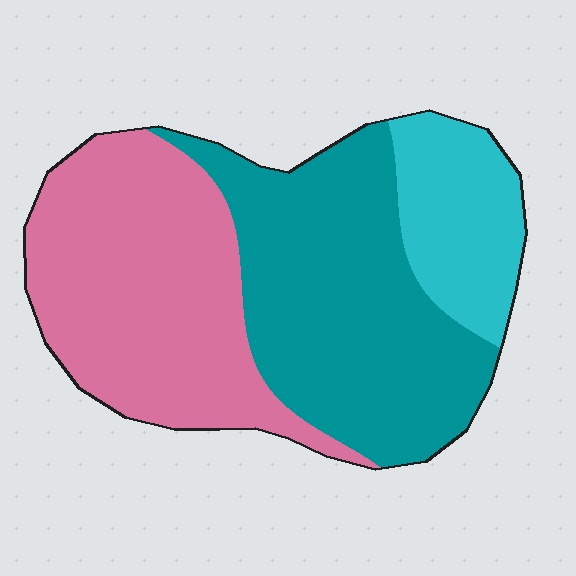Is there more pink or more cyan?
Pink.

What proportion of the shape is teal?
Teal covers around 40% of the shape.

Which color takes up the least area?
Cyan, at roughly 15%.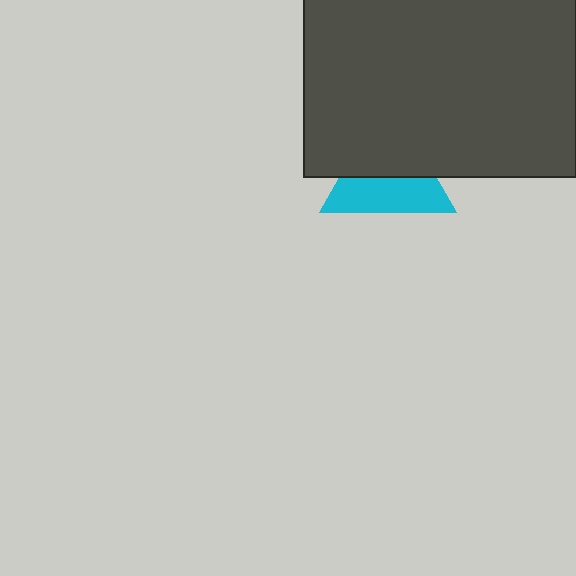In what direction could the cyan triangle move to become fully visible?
The cyan triangle could move down. That would shift it out from behind the dark gray rectangle entirely.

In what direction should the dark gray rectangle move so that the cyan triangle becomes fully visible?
The dark gray rectangle should move up. That is the shortest direction to clear the overlap and leave the cyan triangle fully visible.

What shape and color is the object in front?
The object in front is a dark gray rectangle.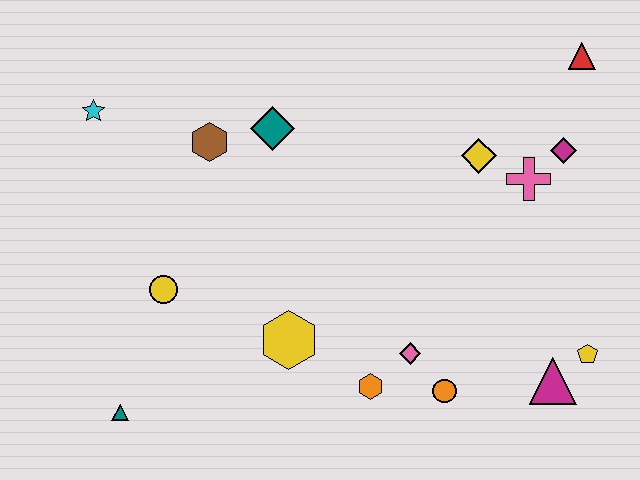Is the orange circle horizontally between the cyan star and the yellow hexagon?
No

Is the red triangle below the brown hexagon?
No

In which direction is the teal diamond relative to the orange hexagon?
The teal diamond is above the orange hexagon.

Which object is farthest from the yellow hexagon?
The red triangle is farthest from the yellow hexagon.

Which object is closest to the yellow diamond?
The pink cross is closest to the yellow diamond.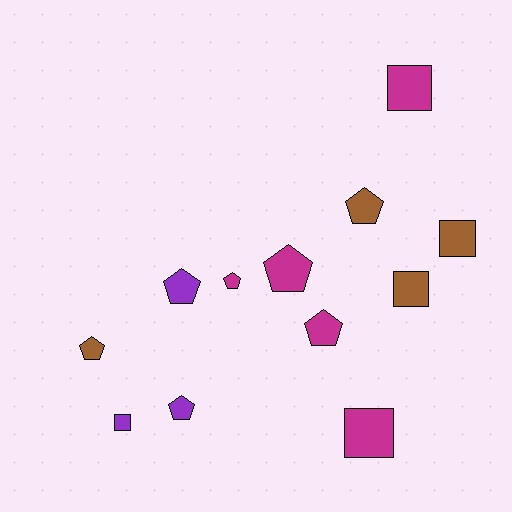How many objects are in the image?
There are 12 objects.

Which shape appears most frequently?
Pentagon, with 7 objects.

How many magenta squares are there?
There are 2 magenta squares.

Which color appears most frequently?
Magenta, with 5 objects.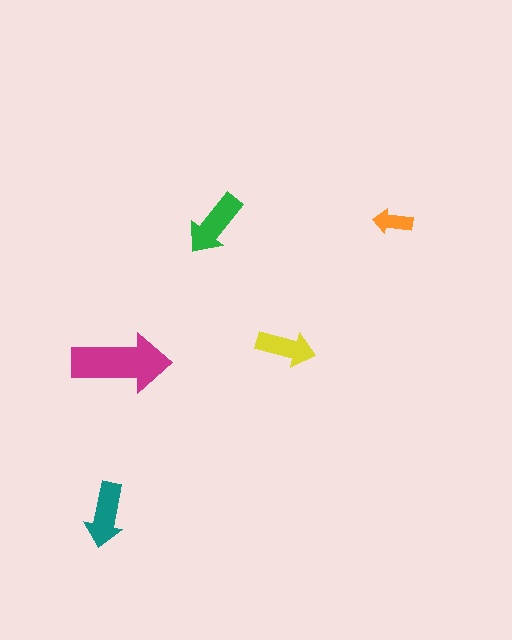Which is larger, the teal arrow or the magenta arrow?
The magenta one.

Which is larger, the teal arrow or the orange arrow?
The teal one.